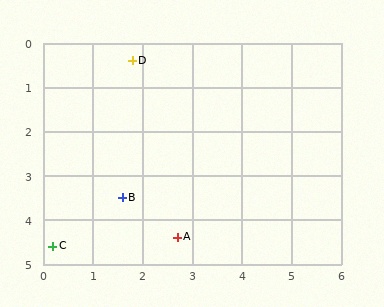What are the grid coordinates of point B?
Point B is at approximately (1.6, 3.5).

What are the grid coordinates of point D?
Point D is at approximately (1.8, 0.4).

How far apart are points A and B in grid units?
Points A and B are about 1.4 grid units apart.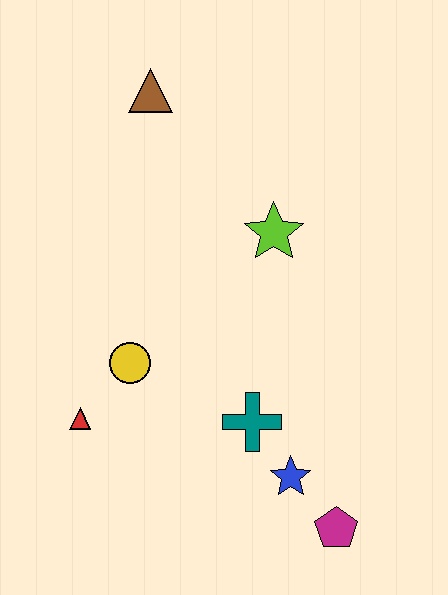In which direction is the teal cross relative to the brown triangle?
The teal cross is below the brown triangle.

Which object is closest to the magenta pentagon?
The blue star is closest to the magenta pentagon.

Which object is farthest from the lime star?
The magenta pentagon is farthest from the lime star.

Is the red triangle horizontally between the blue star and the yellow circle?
No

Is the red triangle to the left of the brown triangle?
Yes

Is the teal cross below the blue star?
No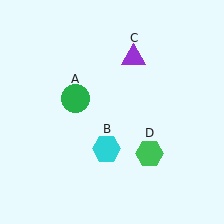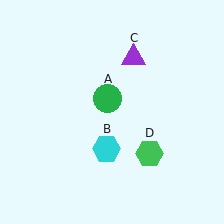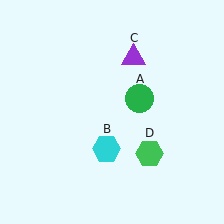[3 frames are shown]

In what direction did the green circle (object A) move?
The green circle (object A) moved right.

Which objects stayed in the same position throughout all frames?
Cyan hexagon (object B) and purple triangle (object C) and green hexagon (object D) remained stationary.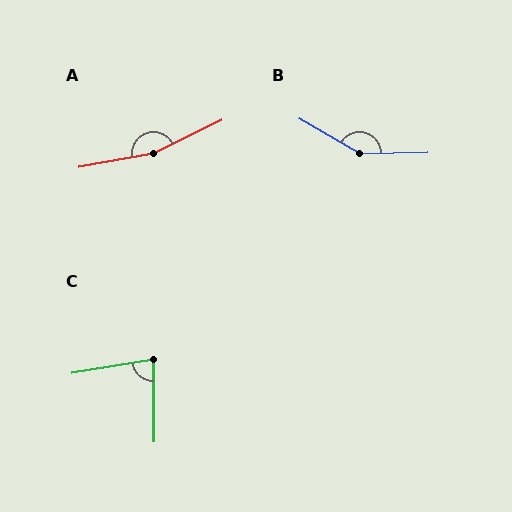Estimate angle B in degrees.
Approximately 149 degrees.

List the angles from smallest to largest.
C (81°), B (149°), A (164°).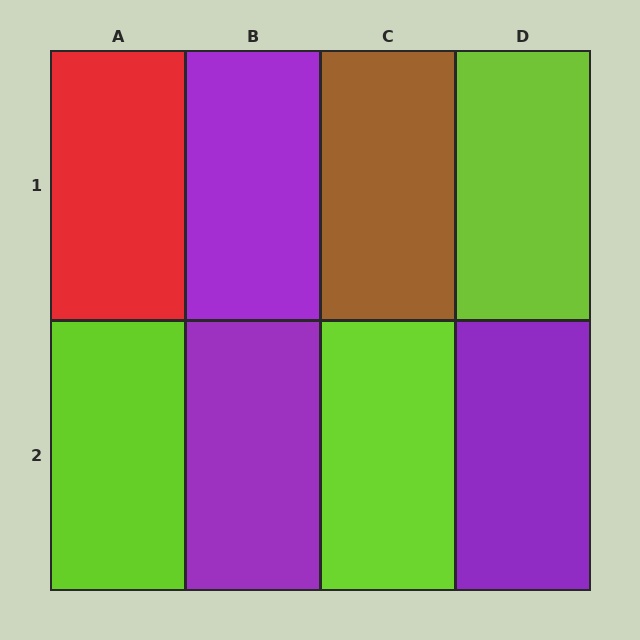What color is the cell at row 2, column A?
Lime.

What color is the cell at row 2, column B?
Purple.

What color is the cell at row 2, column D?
Purple.